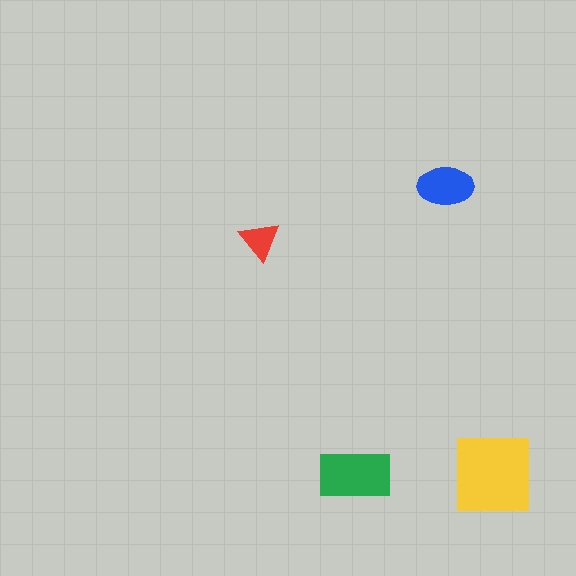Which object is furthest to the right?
The yellow square is rightmost.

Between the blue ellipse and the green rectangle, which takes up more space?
The green rectangle.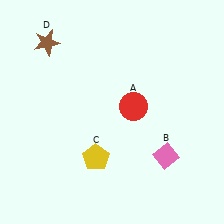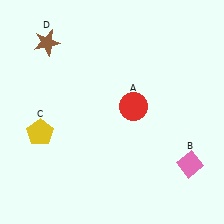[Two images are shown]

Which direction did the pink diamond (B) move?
The pink diamond (B) moved right.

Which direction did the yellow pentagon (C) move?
The yellow pentagon (C) moved left.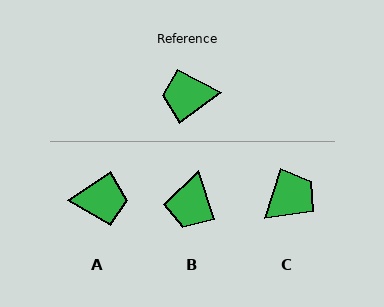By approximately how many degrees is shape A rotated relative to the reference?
Approximately 177 degrees counter-clockwise.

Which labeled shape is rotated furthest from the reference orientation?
A, about 177 degrees away.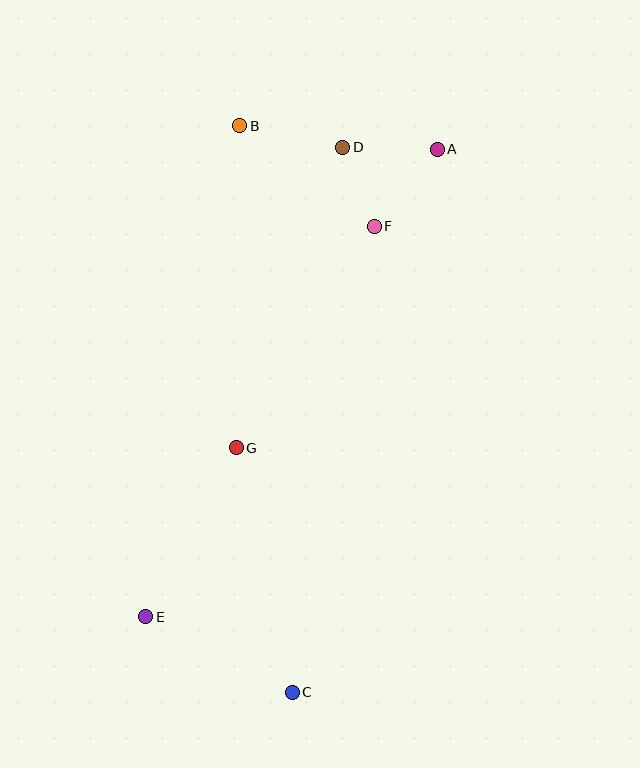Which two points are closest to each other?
Points D and F are closest to each other.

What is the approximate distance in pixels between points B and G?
The distance between B and G is approximately 322 pixels.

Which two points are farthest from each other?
Points B and C are farthest from each other.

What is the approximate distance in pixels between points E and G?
The distance between E and G is approximately 192 pixels.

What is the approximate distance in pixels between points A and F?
The distance between A and F is approximately 100 pixels.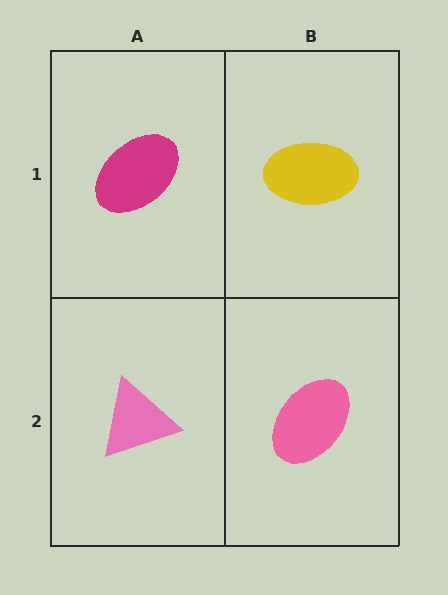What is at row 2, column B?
A pink ellipse.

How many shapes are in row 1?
2 shapes.